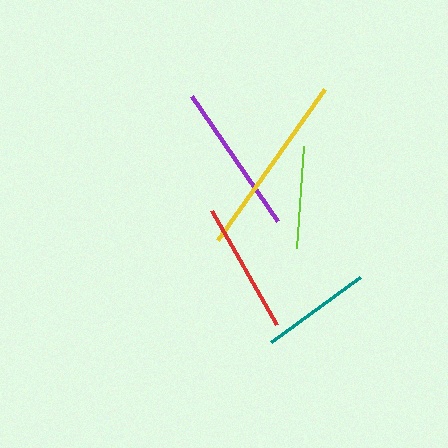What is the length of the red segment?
The red segment is approximately 131 pixels long.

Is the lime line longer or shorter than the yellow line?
The yellow line is longer than the lime line.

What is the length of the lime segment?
The lime segment is approximately 102 pixels long.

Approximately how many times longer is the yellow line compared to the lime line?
The yellow line is approximately 1.8 times the length of the lime line.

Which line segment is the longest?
The yellow line is the longest at approximately 185 pixels.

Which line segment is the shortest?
The lime line is the shortest at approximately 102 pixels.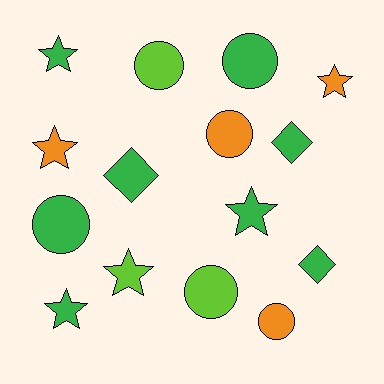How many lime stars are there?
There is 1 lime star.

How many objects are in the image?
There are 15 objects.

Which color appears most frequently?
Green, with 8 objects.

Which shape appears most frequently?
Circle, with 6 objects.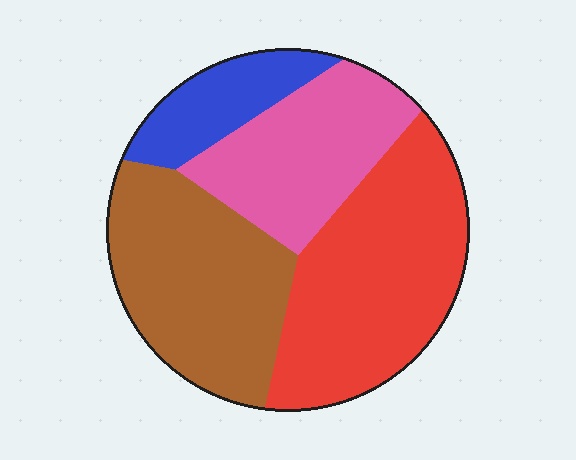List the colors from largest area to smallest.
From largest to smallest: red, brown, pink, blue.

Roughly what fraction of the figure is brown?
Brown covers 30% of the figure.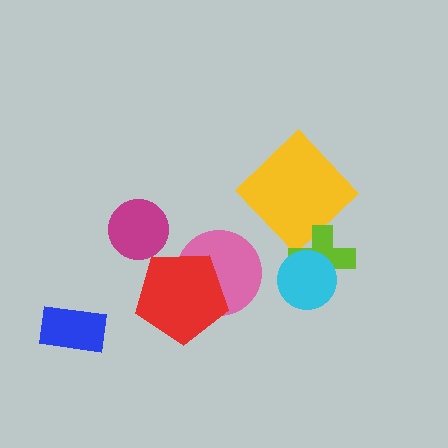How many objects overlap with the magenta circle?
0 objects overlap with the magenta circle.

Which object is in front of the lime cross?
The cyan circle is in front of the lime cross.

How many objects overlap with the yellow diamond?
0 objects overlap with the yellow diamond.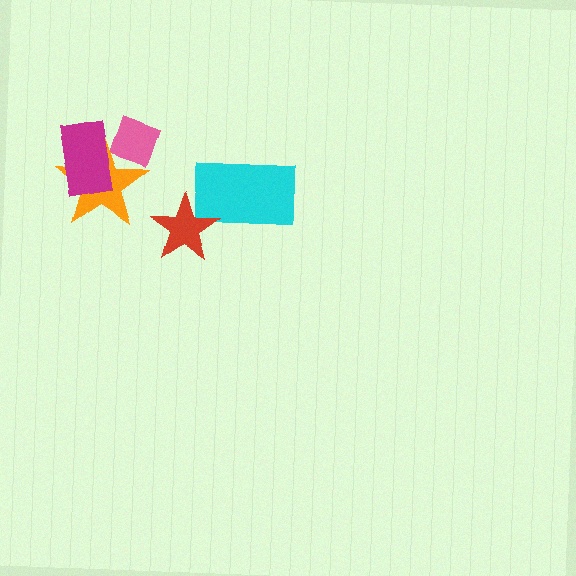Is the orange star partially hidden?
Yes, it is partially covered by another shape.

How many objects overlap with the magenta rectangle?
2 objects overlap with the magenta rectangle.